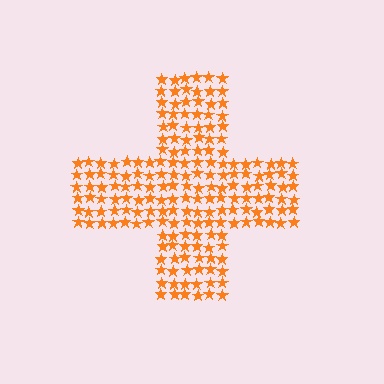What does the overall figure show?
The overall figure shows a cross.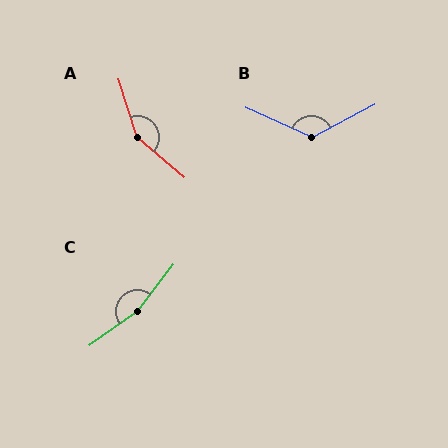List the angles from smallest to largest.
B (128°), A (148°), C (163°).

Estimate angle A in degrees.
Approximately 148 degrees.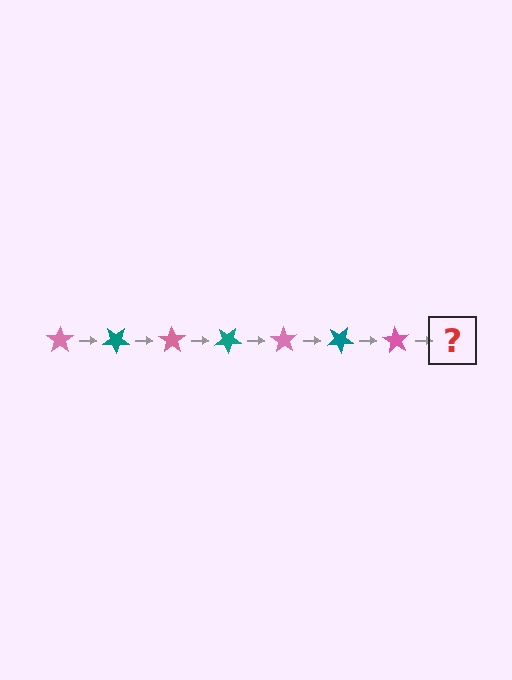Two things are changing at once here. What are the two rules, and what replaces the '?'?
The two rules are that it rotates 35 degrees each step and the color cycles through pink and teal. The '?' should be a teal star, rotated 245 degrees from the start.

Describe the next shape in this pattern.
It should be a teal star, rotated 245 degrees from the start.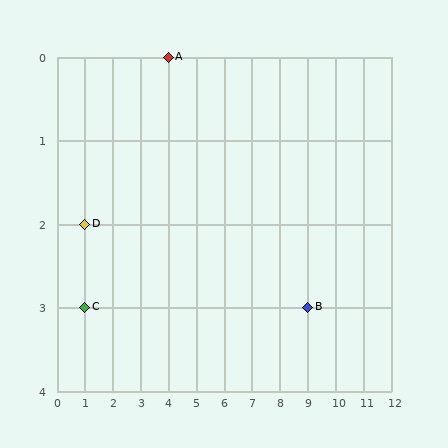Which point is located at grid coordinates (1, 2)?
Point D is at (1, 2).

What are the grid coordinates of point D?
Point D is at grid coordinates (1, 2).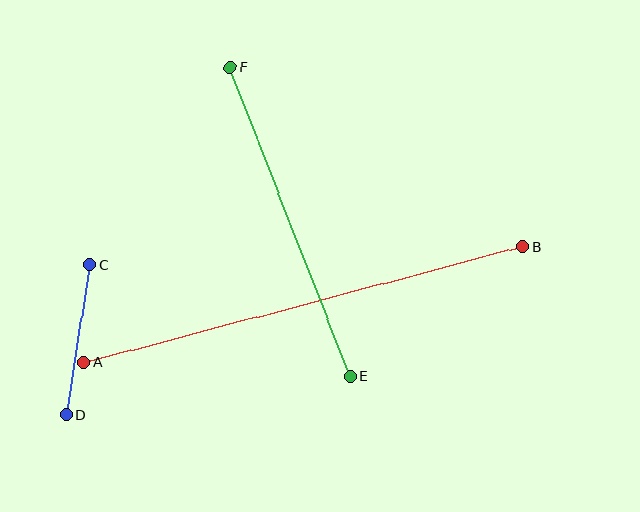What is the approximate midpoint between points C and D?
The midpoint is at approximately (78, 340) pixels.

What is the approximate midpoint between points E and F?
The midpoint is at approximately (290, 222) pixels.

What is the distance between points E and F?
The distance is approximately 332 pixels.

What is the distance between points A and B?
The distance is approximately 454 pixels.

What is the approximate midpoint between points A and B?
The midpoint is at approximately (303, 304) pixels.